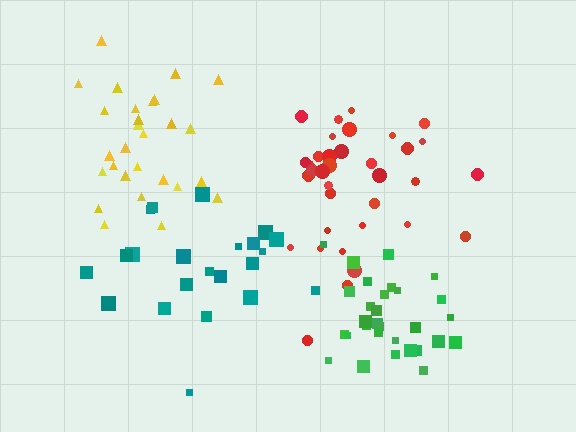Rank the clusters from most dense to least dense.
green, yellow, red, teal.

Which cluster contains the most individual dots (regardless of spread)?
Red (35).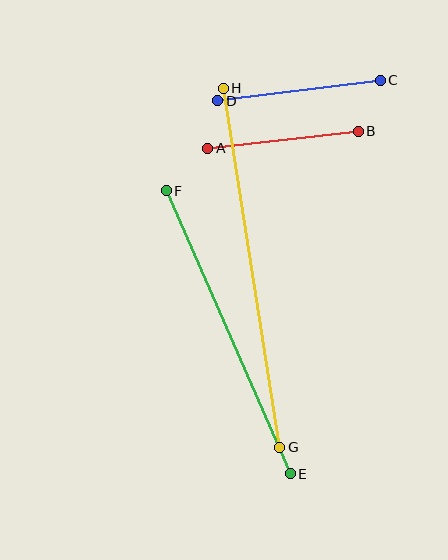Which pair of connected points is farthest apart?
Points G and H are farthest apart.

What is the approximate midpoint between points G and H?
The midpoint is at approximately (251, 268) pixels.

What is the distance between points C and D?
The distance is approximately 164 pixels.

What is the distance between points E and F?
The distance is approximately 309 pixels.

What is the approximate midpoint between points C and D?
The midpoint is at approximately (299, 90) pixels.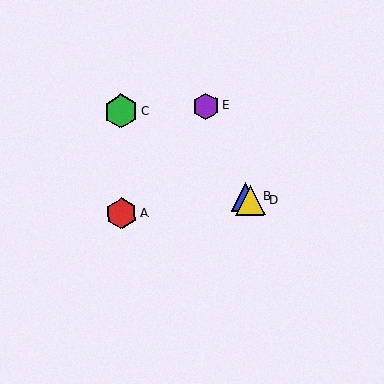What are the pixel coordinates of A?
Object A is at (122, 214).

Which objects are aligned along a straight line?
Objects B, C, D are aligned along a straight line.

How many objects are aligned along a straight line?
3 objects (B, C, D) are aligned along a straight line.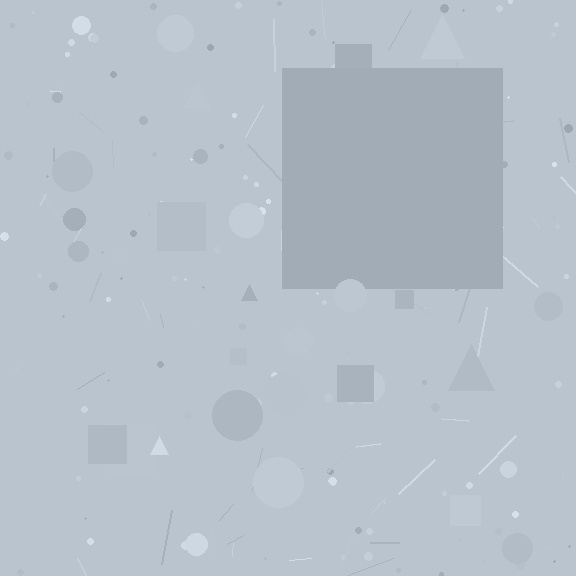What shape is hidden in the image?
A square is hidden in the image.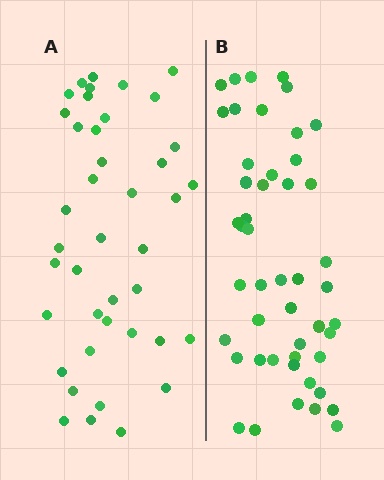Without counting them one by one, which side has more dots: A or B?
Region B (the right region) has more dots.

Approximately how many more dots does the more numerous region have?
Region B has roughly 8 or so more dots than region A.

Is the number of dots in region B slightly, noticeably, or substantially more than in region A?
Region B has only slightly more — the two regions are fairly close. The ratio is roughly 1.2 to 1.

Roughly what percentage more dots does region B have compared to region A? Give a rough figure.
About 15% more.